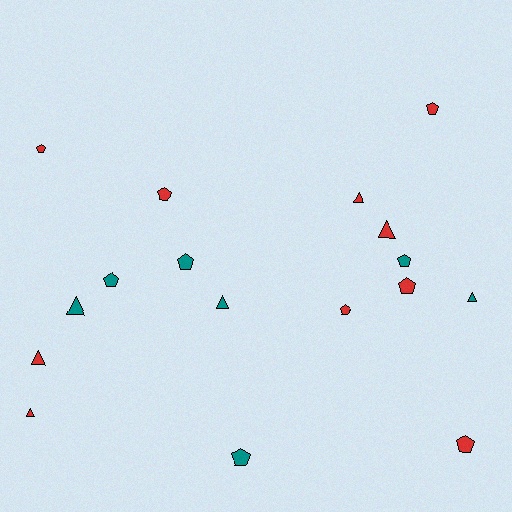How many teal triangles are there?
There are 3 teal triangles.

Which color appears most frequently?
Red, with 10 objects.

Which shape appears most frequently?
Pentagon, with 10 objects.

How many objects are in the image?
There are 17 objects.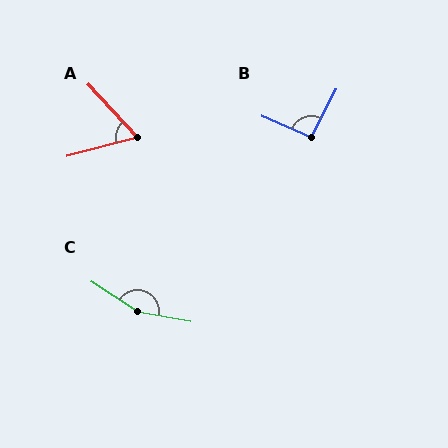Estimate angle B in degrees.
Approximately 93 degrees.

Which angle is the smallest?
A, at approximately 62 degrees.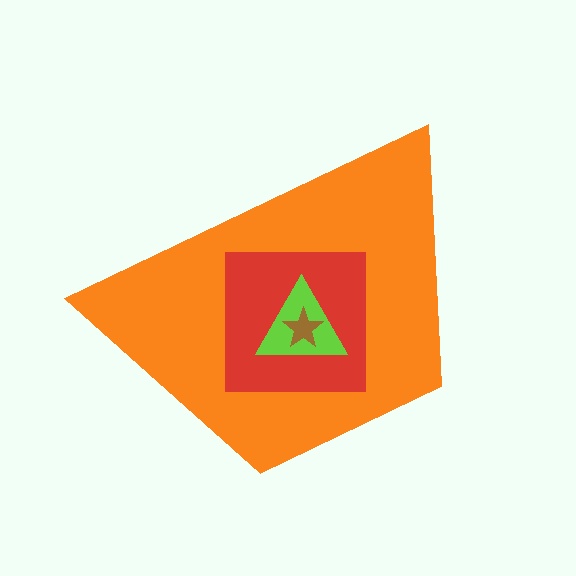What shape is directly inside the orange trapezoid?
The red square.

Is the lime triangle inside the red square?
Yes.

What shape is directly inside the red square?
The lime triangle.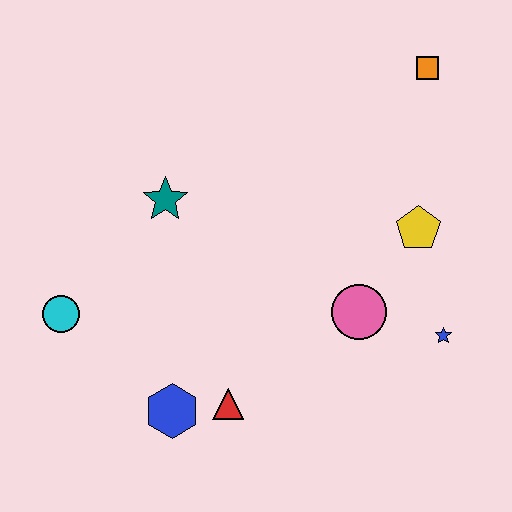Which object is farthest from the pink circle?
The cyan circle is farthest from the pink circle.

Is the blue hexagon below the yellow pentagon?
Yes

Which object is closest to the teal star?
The cyan circle is closest to the teal star.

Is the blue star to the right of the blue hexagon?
Yes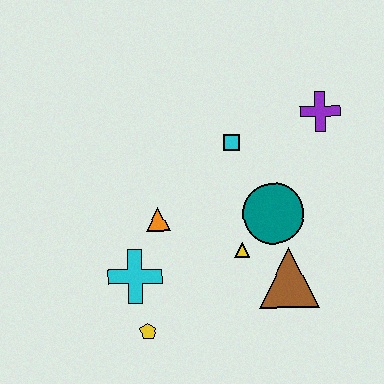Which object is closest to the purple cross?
The cyan square is closest to the purple cross.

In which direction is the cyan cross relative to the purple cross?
The cyan cross is to the left of the purple cross.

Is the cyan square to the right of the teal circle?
No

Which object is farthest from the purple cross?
The yellow pentagon is farthest from the purple cross.